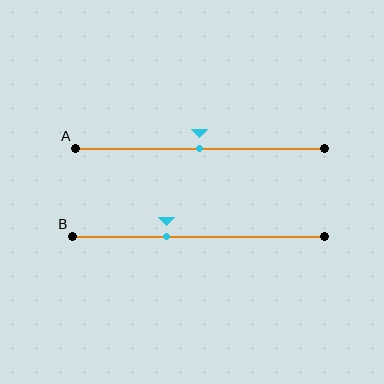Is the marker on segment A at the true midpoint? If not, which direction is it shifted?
Yes, the marker on segment A is at the true midpoint.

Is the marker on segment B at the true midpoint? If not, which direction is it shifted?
No, the marker on segment B is shifted to the left by about 13% of the segment length.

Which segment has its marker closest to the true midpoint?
Segment A has its marker closest to the true midpoint.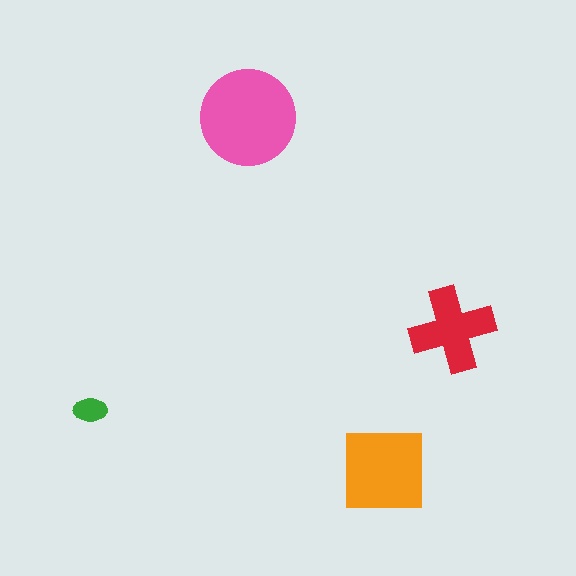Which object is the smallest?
The green ellipse.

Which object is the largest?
The pink circle.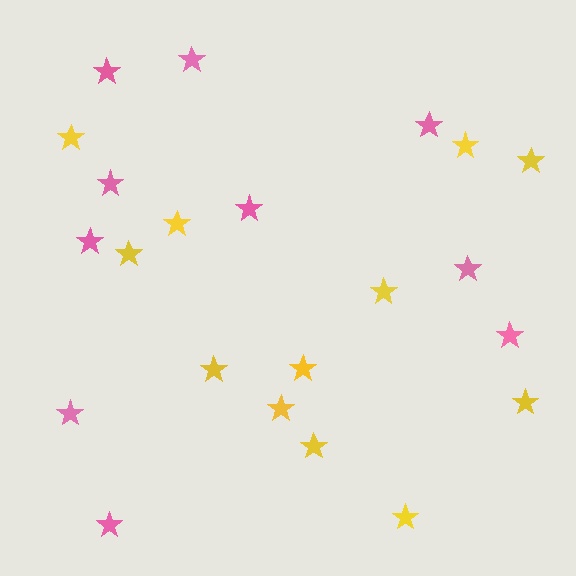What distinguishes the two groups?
There are 2 groups: one group of pink stars (10) and one group of yellow stars (12).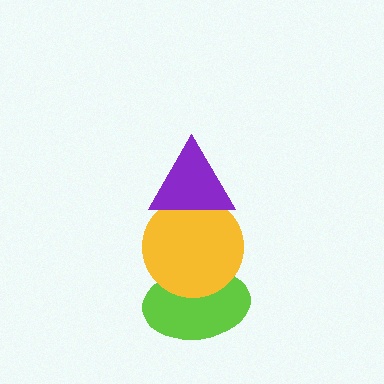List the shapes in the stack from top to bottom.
From top to bottom: the purple triangle, the yellow circle, the lime ellipse.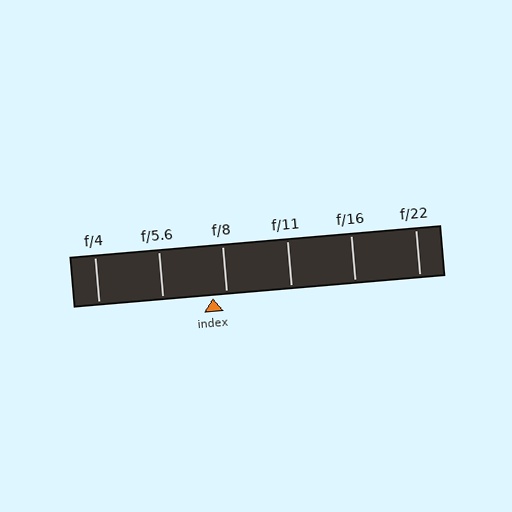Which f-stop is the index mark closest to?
The index mark is closest to f/8.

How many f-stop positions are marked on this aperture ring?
There are 6 f-stop positions marked.